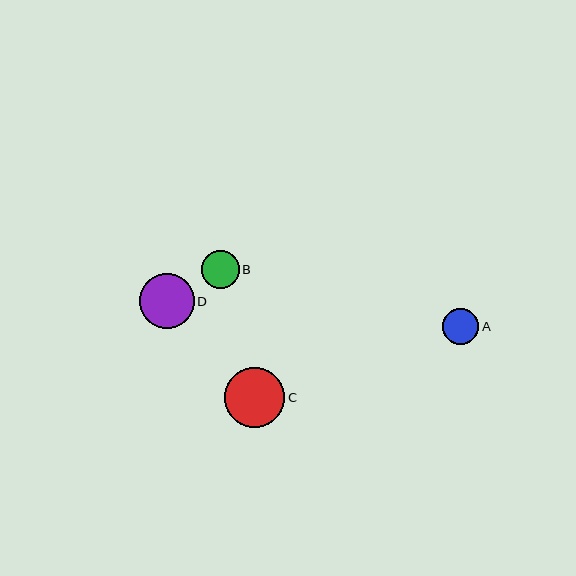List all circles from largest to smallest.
From largest to smallest: C, D, B, A.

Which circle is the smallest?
Circle A is the smallest with a size of approximately 36 pixels.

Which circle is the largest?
Circle C is the largest with a size of approximately 60 pixels.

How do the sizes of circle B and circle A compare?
Circle B and circle A are approximately the same size.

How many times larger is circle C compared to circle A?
Circle C is approximately 1.7 times the size of circle A.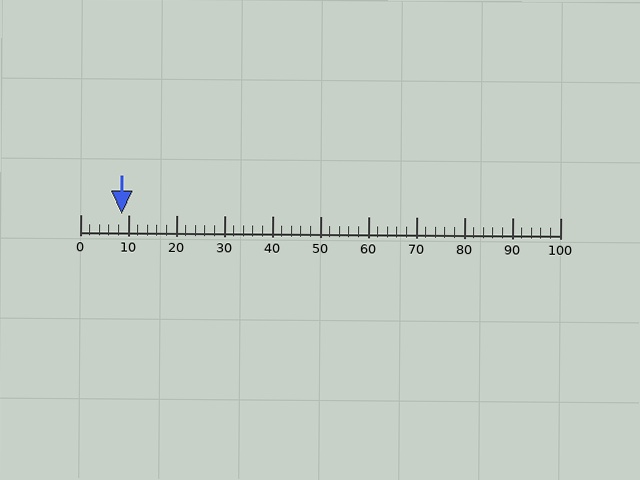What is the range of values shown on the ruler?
The ruler shows values from 0 to 100.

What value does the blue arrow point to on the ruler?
The blue arrow points to approximately 9.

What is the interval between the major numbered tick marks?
The major tick marks are spaced 10 units apart.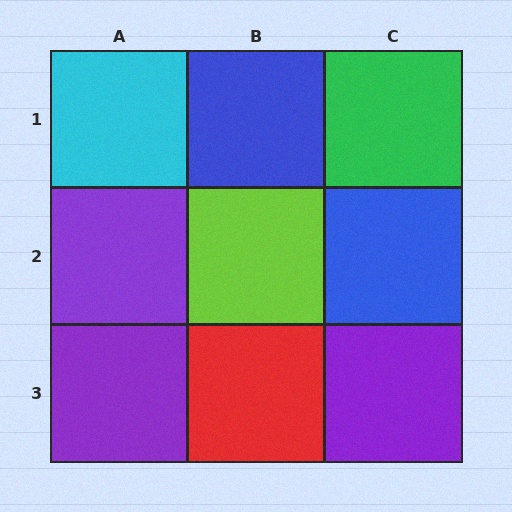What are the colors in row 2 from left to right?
Purple, lime, blue.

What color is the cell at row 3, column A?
Purple.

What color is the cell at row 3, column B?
Red.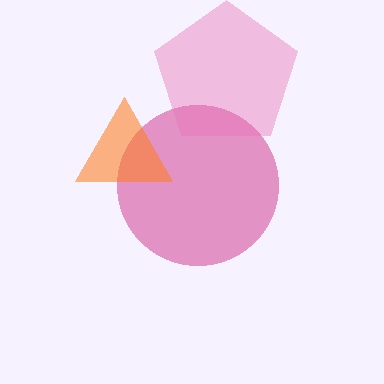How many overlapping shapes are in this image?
There are 3 overlapping shapes in the image.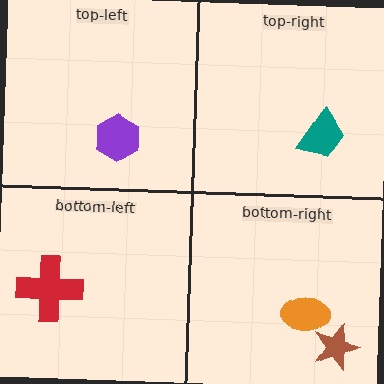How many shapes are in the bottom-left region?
1.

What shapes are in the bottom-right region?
The brown star, the orange ellipse.